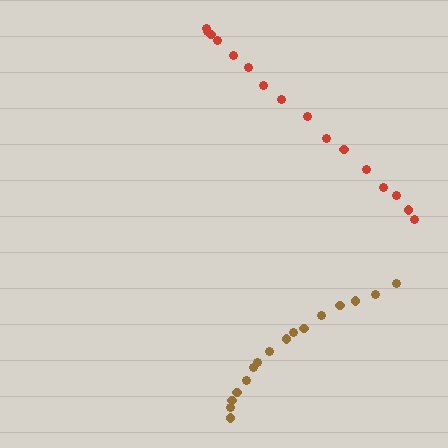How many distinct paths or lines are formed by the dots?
There are 2 distinct paths.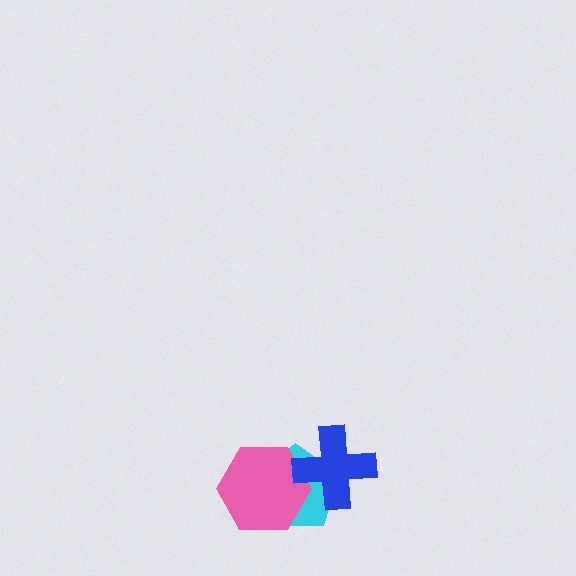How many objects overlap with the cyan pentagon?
2 objects overlap with the cyan pentagon.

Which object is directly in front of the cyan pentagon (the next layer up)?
The pink hexagon is directly in front of the cyan pentagon.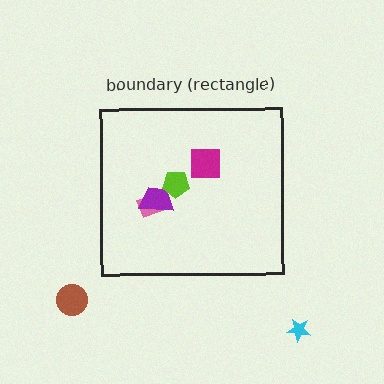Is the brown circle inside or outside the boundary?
Outside.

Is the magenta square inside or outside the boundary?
Inside.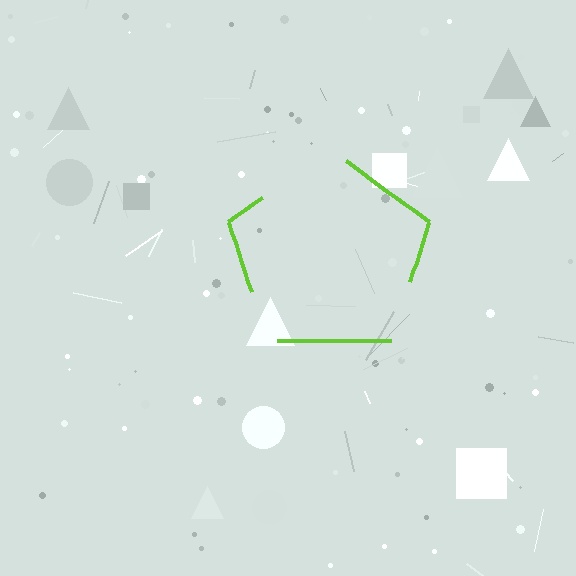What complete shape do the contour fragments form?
The contour fragments form a pentagon.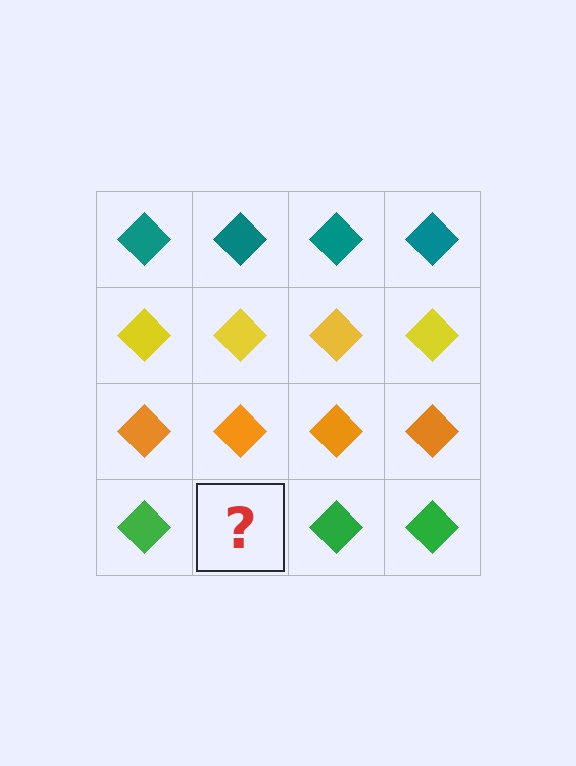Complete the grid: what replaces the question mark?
The question mark should be replaced with a green diamond.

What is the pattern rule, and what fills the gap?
The rule is that each row has a consistent color. The gap should be filled with a green diamond.